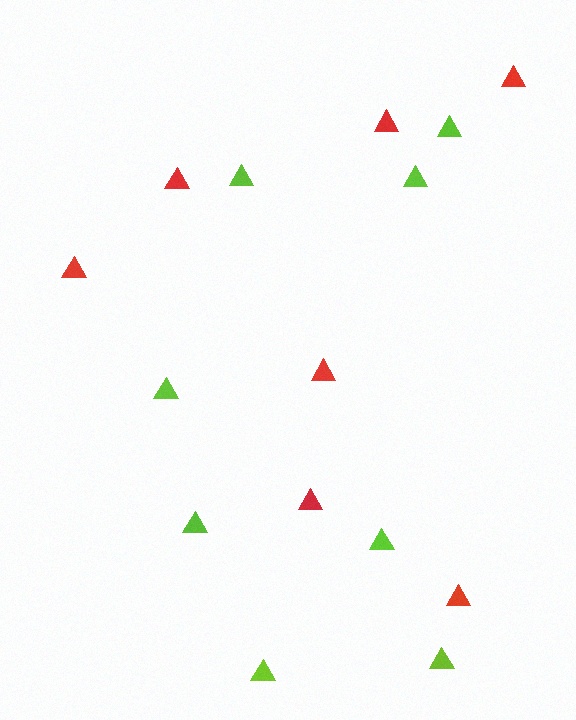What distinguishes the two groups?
There are 2 groups: one group of red triangles (7) and one group of lime triangles (8).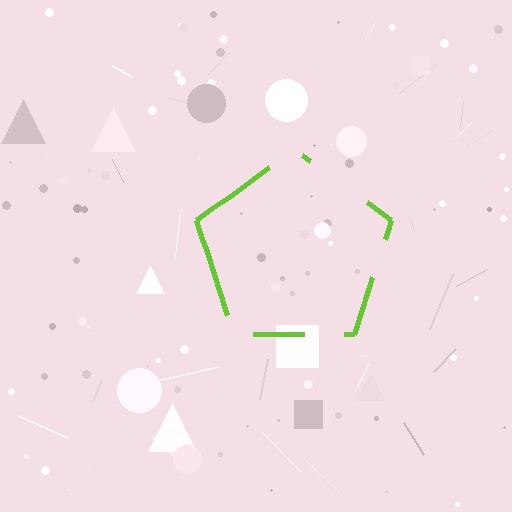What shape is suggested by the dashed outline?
The dashed outline suggests a pentagon.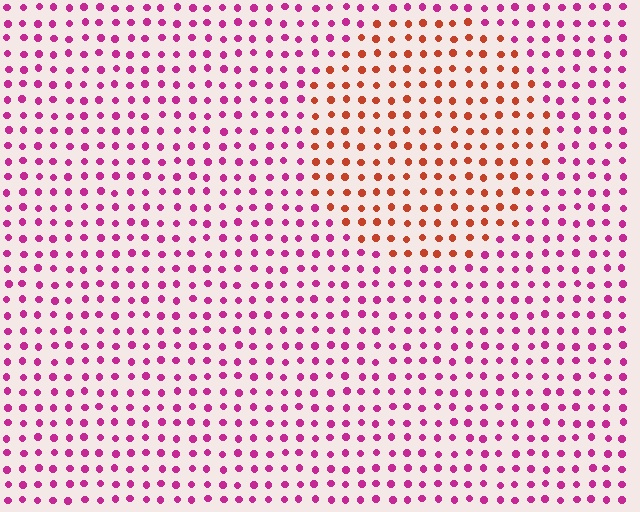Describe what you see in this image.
The image is filled with small magenta elements in a uniform arrangement. A circle-shaped region is visible where the elements are tinted to a slightly different hue, forming a subtle color boundary.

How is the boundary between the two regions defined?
The boundary is defined purely by a slight shift in hue (about 51 degrees). Spacing, size, and orientation are identical on both sides.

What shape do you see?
I see a circle.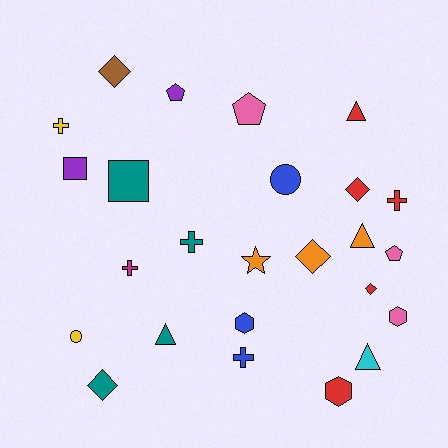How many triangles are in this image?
There are 4 triangles.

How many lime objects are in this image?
There are no lime objects.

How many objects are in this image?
There are 25 objects.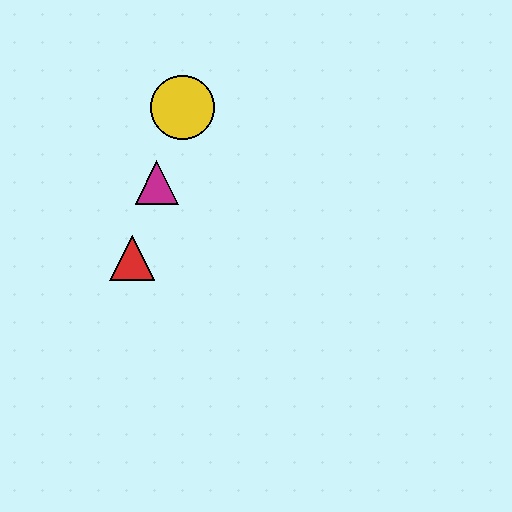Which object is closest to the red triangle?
The magenta triangle is closest to the red triangle.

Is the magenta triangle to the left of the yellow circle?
Yes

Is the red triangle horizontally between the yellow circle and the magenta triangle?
No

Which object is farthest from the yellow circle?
The red triangle is farthest from the yellow circle.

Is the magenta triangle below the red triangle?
No